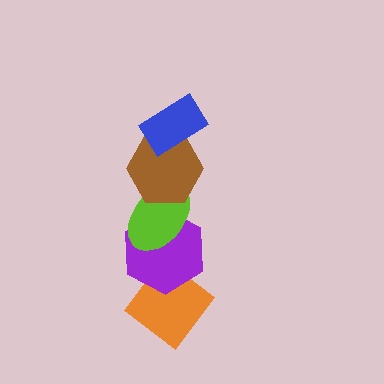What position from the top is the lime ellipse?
The lime ellipse is 3rd from the top.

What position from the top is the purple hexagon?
The purple hexagon is 4th from the top.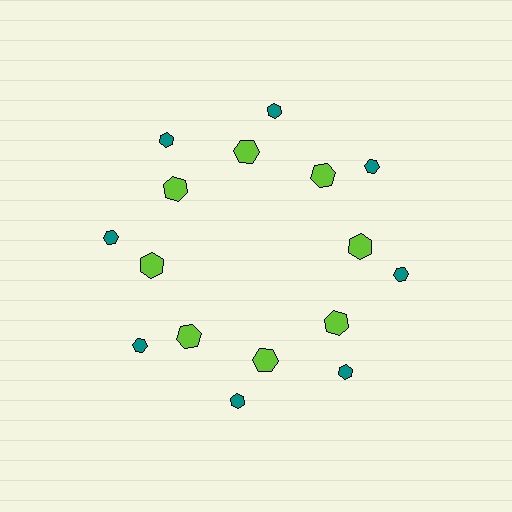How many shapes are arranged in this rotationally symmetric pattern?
There are 16 shapes, arranged in 8 groups of 2.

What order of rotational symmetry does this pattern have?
This pattern has 8-fold rotational symmetry.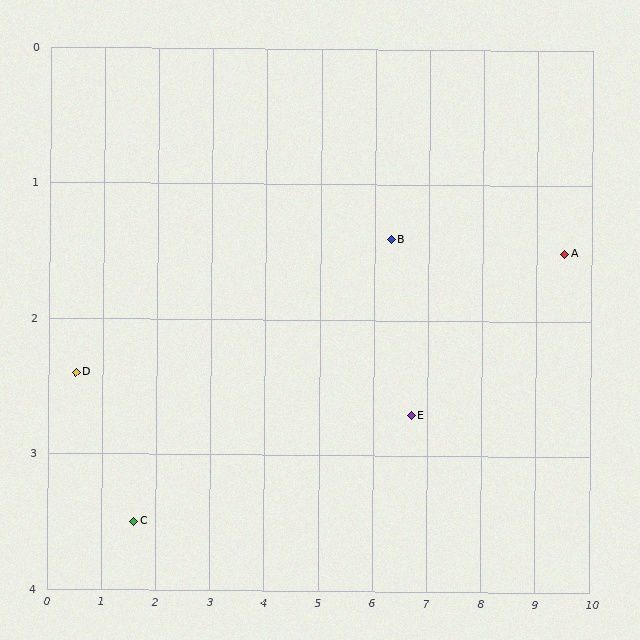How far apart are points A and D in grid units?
Points A and D are about 9.0 grid units apart.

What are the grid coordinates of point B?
Point B is at approximately (6.3, 1.4).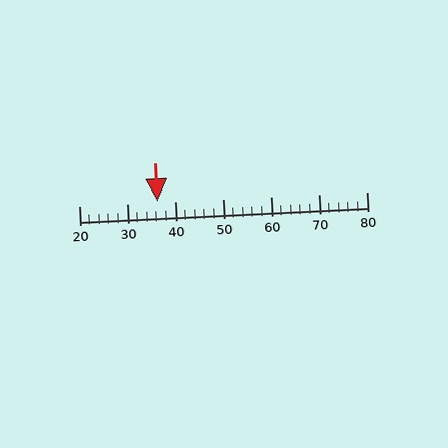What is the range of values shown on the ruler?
The ruler shows values from 20 to 80.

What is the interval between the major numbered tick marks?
The major tick marks are spaced 10 units apart.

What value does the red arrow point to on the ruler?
The red arrow points to approximately 36.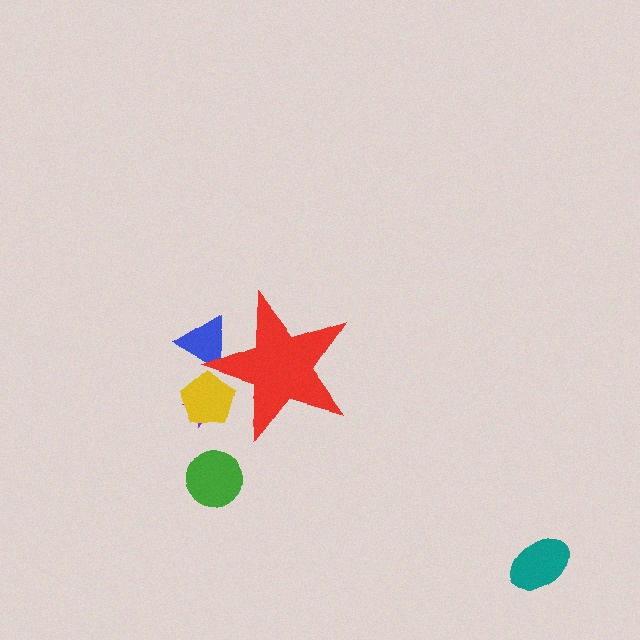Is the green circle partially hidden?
No, the green circle is fully visible.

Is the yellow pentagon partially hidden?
Yes, the yellow pentagon is partially hidden behind the red star.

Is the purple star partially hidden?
Yes, the purple star is partially hidden behind the red star.